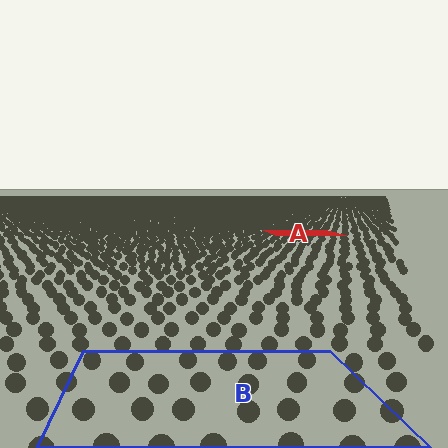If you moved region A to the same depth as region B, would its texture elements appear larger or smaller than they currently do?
They would appear larger. At a closer depth, the same texture elements are projected at a bigger on-screen size.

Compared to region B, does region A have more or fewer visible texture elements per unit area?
Region A has more texture elements per unit area — they are packed more densely because it is farther away.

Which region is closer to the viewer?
Region B is closer. The texture elements there are larger and more spread out.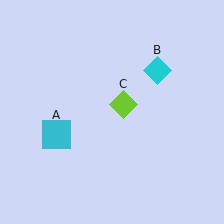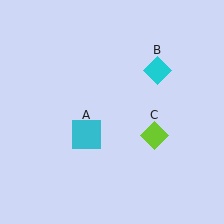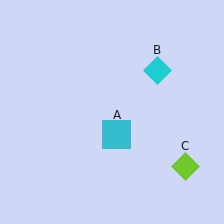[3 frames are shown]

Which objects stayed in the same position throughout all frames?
Cyan diamond (object B) remained stationary.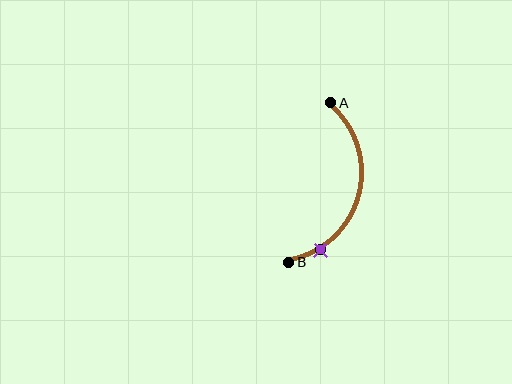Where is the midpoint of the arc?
The arc midpoint is the point on the curve farthest from the straight line joining A and B. It sits to the right of that line.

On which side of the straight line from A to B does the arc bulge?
The arc bulges to the right of the straight line connecting A and B.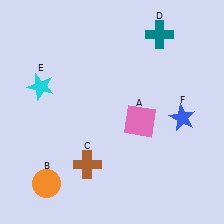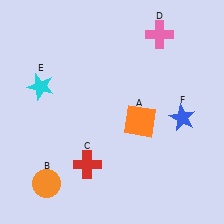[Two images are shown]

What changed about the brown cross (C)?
In Image 1, C is brown. In Image 2, it changed to red.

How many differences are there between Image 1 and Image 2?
There are 3 differences between the two images.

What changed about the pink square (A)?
In Image 1, A is pink. In Image 2, it changed to orange.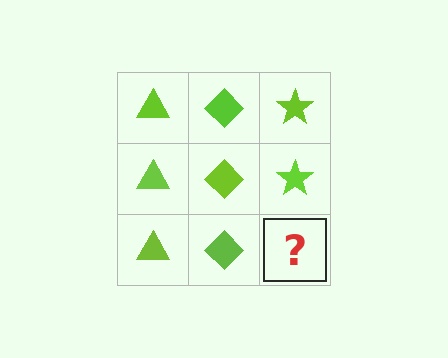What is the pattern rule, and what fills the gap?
The rule is that each column has a consistent shape. The gap should be filled with a lime star.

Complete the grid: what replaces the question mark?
The question mark should be replaced with a lime star.